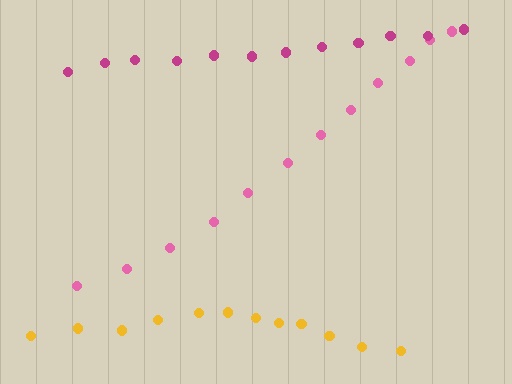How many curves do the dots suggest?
There are 3 distinct paths.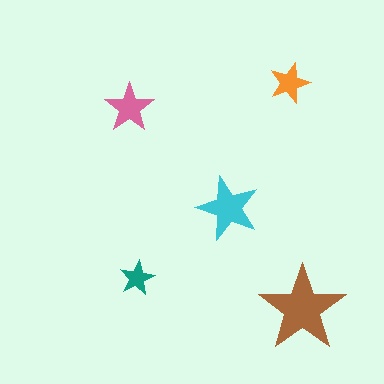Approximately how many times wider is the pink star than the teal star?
About 1.5 times wider.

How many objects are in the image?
There are 5 objects in the image.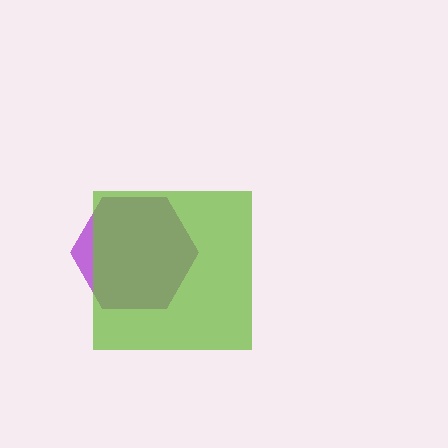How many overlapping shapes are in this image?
There are 2 overlapping shapes in the image.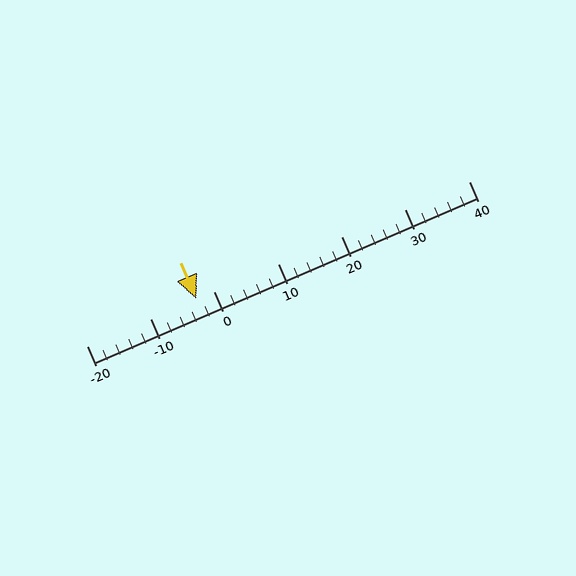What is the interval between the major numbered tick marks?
The major tick marks are spaced 10 units apart.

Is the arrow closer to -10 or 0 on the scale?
The arrow is closer to 0.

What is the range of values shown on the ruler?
The ruler shows values from -20 to 40.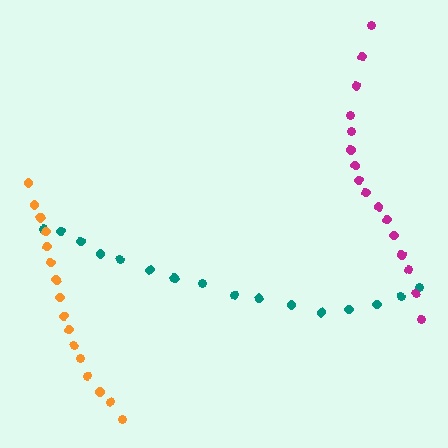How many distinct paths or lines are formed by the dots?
There are 3 distinct paths.